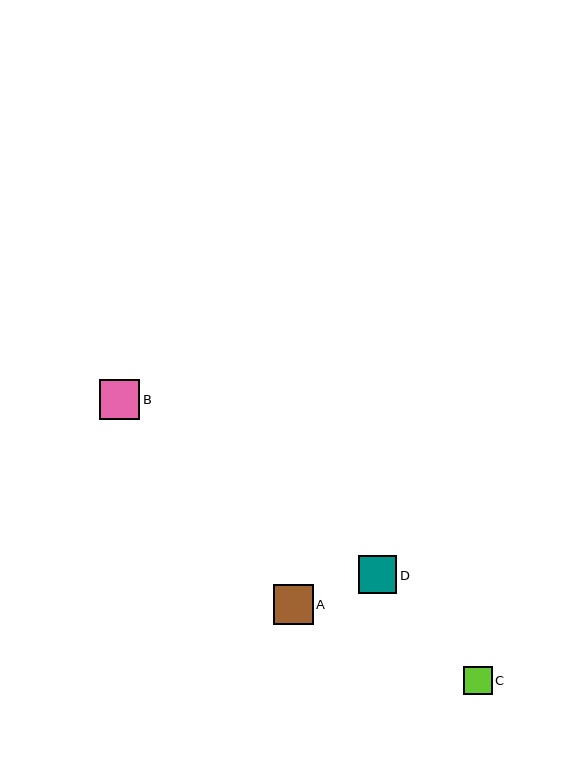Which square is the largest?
Square B is the largest with a size of approximately 40 pixels.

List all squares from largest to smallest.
From largest to smallest: B, A, D, C.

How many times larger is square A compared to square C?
Square A is approximately 1.4 times the size of square C.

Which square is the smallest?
Square C is the smallest with a size of approximately 28 pixels.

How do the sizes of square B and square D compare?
Square B and square D are approximately the same size.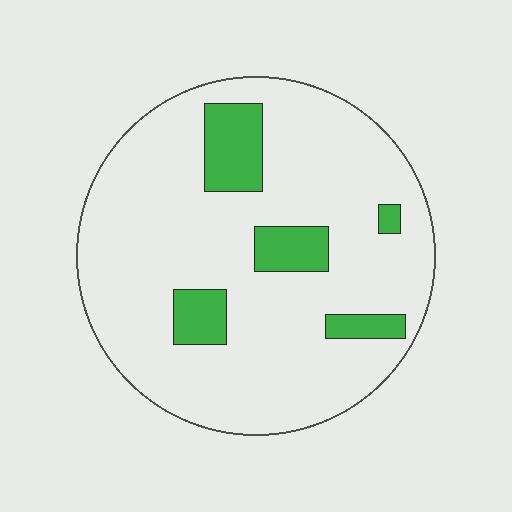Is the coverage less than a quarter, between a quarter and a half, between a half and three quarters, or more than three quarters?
Less than a quarter.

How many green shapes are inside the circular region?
5.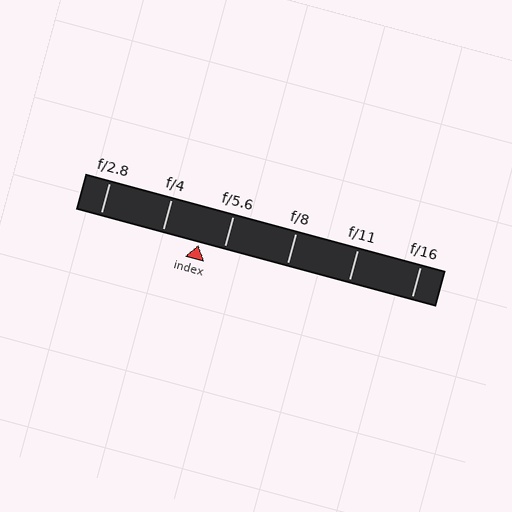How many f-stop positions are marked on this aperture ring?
There are 6 f-stop positions marked.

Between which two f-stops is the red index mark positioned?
The index mark is between f/4 and f/5.6.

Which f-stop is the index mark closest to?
The index mark is closest to f/5.6.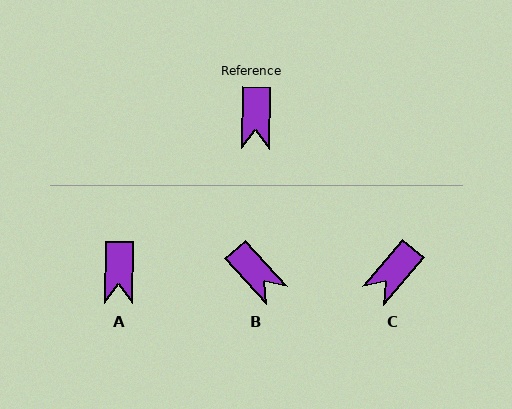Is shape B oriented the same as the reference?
No, it is off by about 43 degrees.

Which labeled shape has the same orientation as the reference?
A.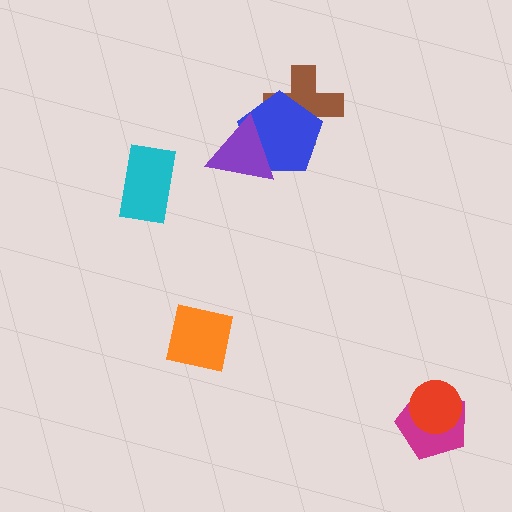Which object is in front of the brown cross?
The blue pentagon is in front of the brown cross.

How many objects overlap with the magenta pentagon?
1 object overlaps with the magenta pentagon.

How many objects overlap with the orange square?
0 objects overlap with the orange square.